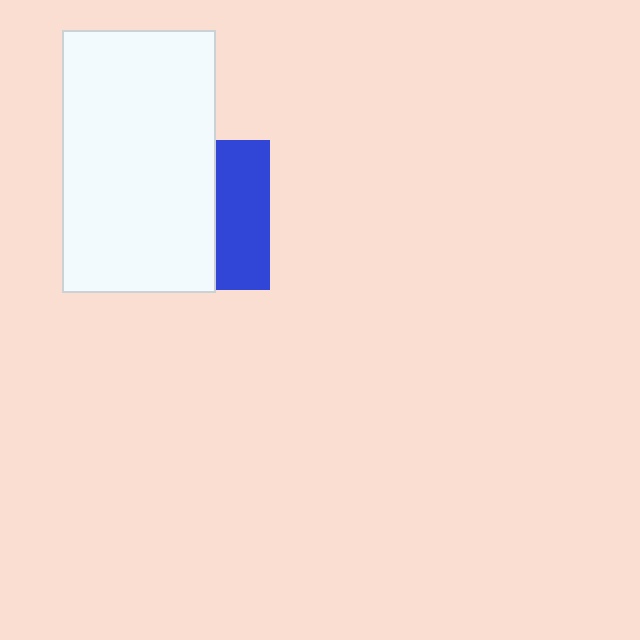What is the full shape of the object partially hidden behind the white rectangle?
The partially hidden object is a blue square.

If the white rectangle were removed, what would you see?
You would see the complete blue square.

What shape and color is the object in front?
The object in front is a white rectangle.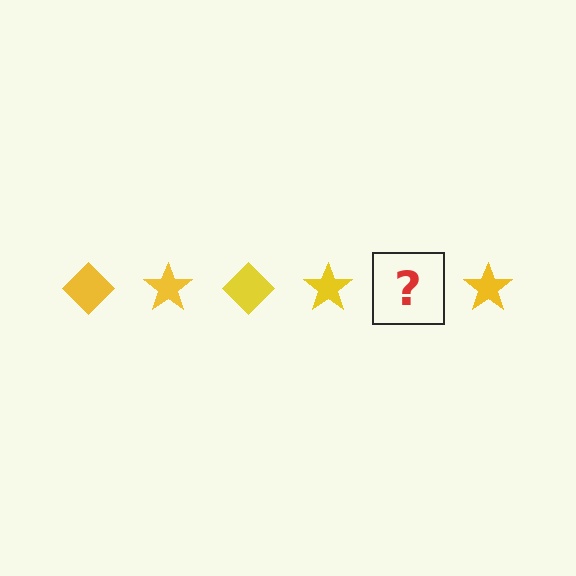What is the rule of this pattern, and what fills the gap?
The rule is that the pattern cycles through diamond, star shapes in yellow. The gap should be filled with a yellow diamond.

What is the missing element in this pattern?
The missing element is a yellow diamond.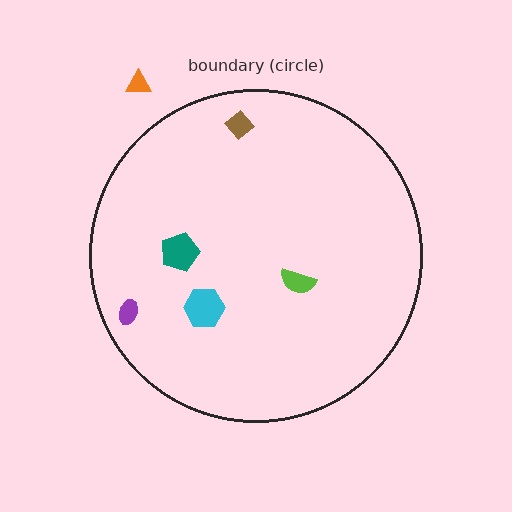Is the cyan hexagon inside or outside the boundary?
Inside.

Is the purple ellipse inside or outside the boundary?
Inside.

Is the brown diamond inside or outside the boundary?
Inside.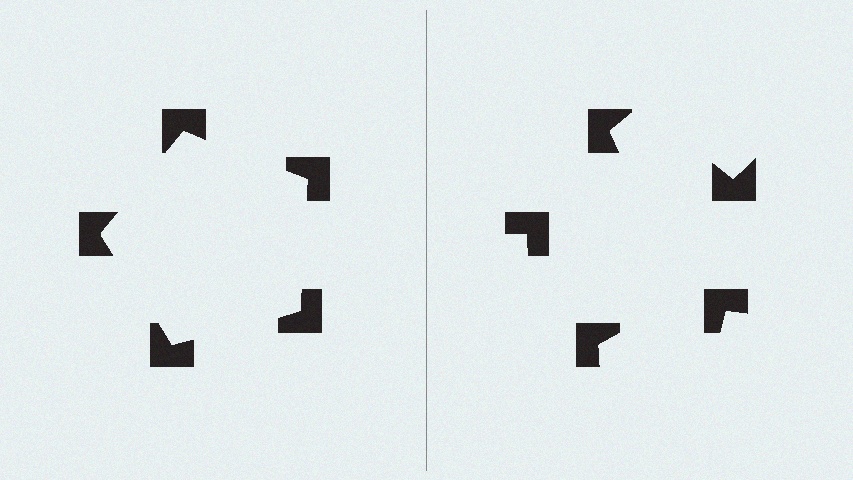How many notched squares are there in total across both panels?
10 — 5 on each side.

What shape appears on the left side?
An illusory pentagon.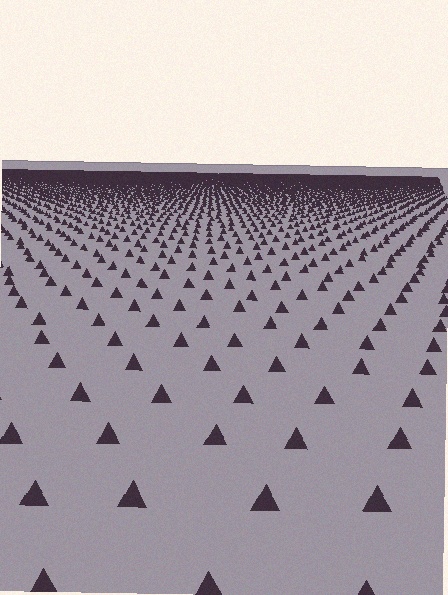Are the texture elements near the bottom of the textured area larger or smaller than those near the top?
Larger. Near the bottom, elements are closer to the viewer and appear at a bigger on-screen size.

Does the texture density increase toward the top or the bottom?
Density increases toward the top.